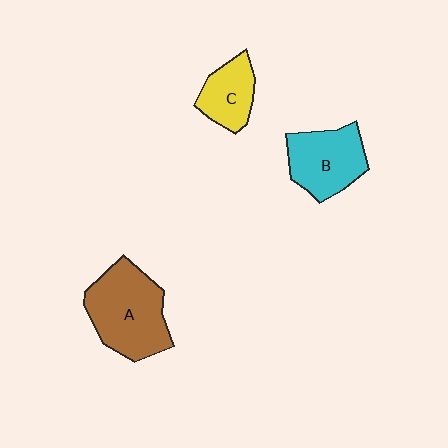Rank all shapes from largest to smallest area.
From largest to smallest: A (brown), B (cyan), C (yellow).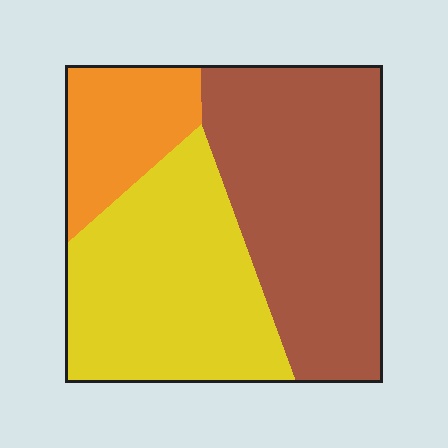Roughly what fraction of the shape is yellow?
Yellow takes up about two fifths (2/5) of the shape.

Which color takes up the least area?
Orange, at roughly 15%.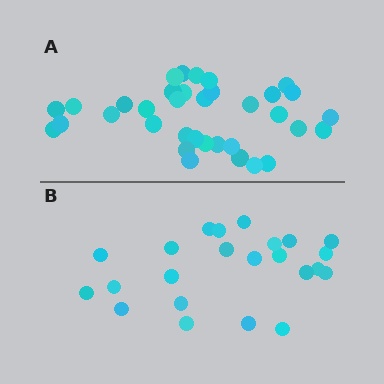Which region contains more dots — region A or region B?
Region A (the top region) has more dots.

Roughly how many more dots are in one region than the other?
Region A has roughly 12 or so more dots than region B.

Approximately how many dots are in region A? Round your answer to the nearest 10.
About 40 dots. (The exact count is 35, which rounds to 40.)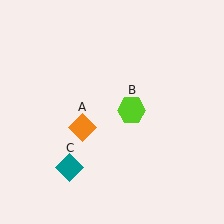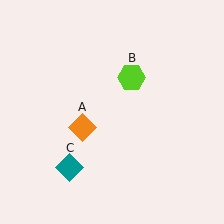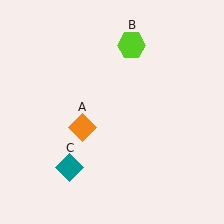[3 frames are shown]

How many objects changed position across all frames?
1 object changed position: lime hexagon (object B).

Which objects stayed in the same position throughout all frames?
Orange diamond (object A) and teal diamond (object C) remained stationary.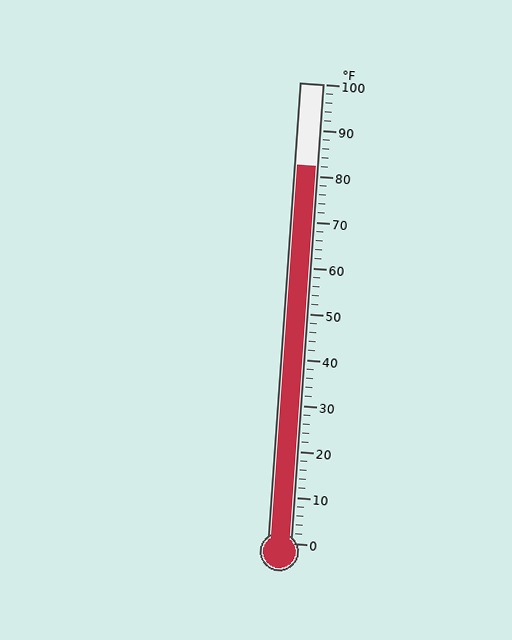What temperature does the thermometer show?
The thermometer shows approximately 82°F.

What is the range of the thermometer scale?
The thermometer scale ranges from 0°F to 100°F.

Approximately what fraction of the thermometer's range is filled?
The thermometer is filled to approximately 80% of its range.